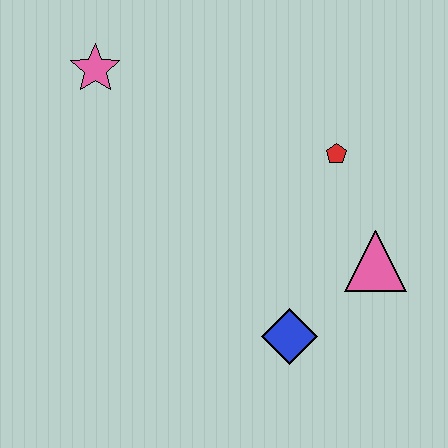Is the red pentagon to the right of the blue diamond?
Yes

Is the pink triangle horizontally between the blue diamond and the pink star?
No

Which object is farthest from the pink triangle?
The pink star is farthest from the pink triangle.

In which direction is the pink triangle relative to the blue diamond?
The pink triangle is to the right of the blue diamond.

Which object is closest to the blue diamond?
The pink triangle is closest to the blue diamond.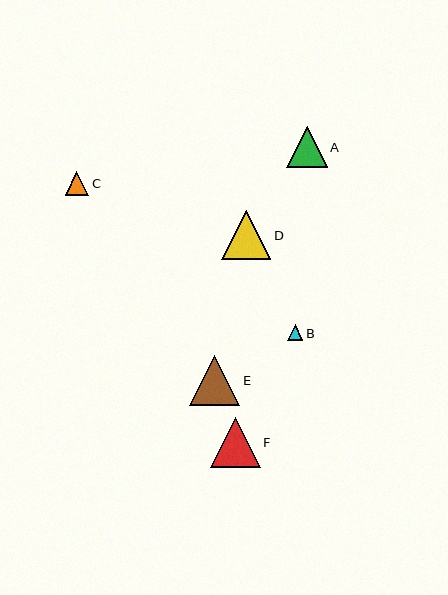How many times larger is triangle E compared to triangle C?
Triangle E is approximately 2.1 times the size of triangle C.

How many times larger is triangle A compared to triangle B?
Triangle A is approximately 2.6 times the size of triangle B.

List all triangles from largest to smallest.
From largest to smallest: E, F, D, A, C, B.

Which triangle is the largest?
Triangle E is the largest with a size of approximately 50 pixels.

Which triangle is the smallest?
Triangle B is the smallest with a size of approximately 16 pixels.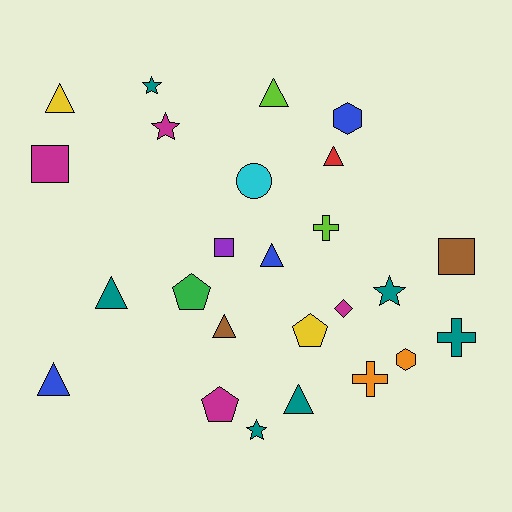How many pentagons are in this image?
There are 3 pentagons.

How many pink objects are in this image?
There are no pink objects.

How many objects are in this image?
There are 25 objects.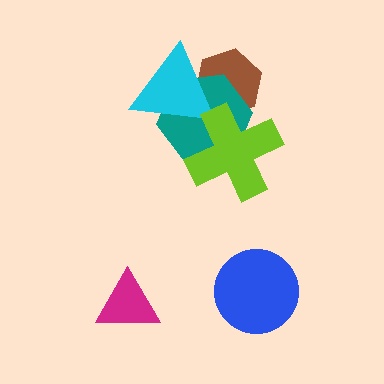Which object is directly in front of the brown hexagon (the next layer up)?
The teal hexagon is directly in front of the brown hexagon.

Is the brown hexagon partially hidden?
Yes, it is partially covered by another shape.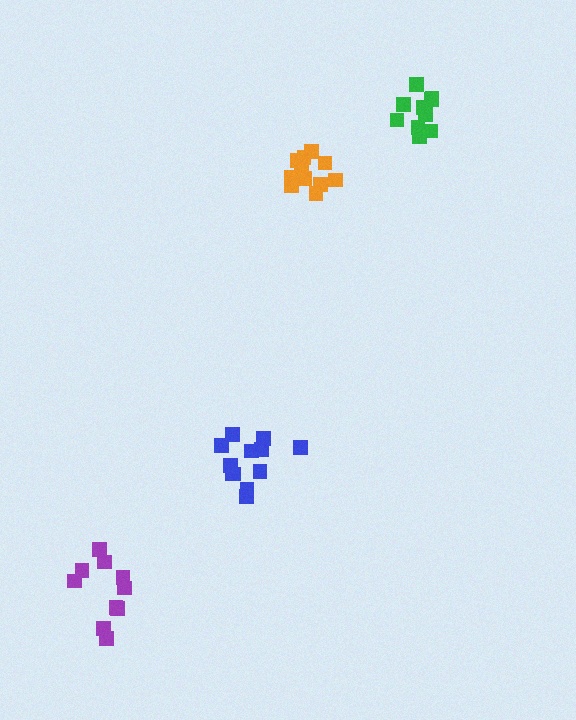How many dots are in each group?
Group 1: 11 dots, Group 2: 10 dots, Group 3: 10 dots, Group 4: 12 dots (43 total).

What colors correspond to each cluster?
The clusters are colored: orange, purple, green, blue.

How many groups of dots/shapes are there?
There are 4 groups.